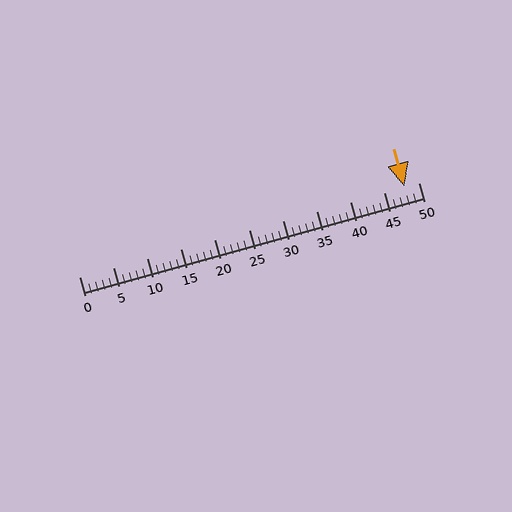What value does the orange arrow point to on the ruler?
The orange arrow points to approximately 48.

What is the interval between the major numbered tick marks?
The major tick marks are spaced 5 units apart.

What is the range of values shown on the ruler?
The ruler shows values from 0 to 50.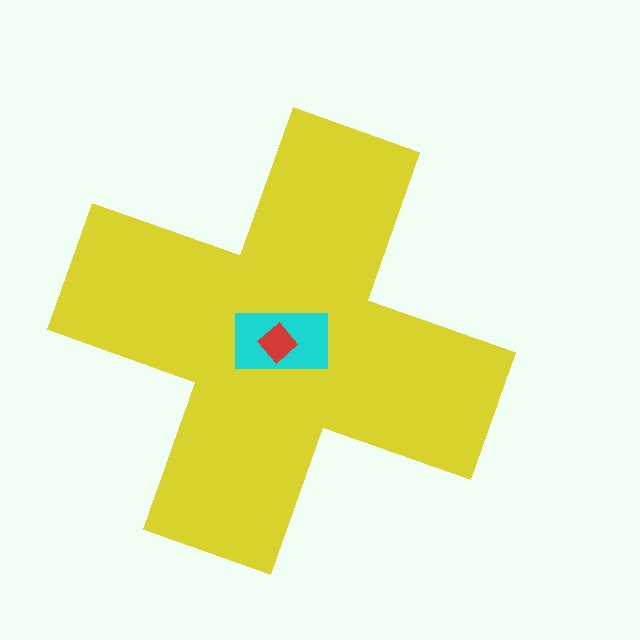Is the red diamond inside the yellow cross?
Yes.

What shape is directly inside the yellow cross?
The cyan rectangle.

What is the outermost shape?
The yellow cross.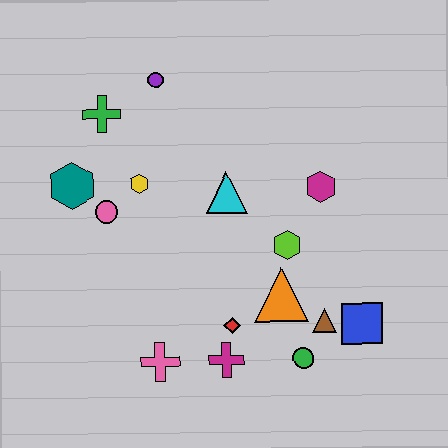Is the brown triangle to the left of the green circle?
No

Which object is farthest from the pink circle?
The blue square is farthest from the pink circle.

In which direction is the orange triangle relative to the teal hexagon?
The orange triangle is to the right of the teal hexagon.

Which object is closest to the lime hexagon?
The orange triangle is closest to the lime hexagon.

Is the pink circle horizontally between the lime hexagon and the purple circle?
No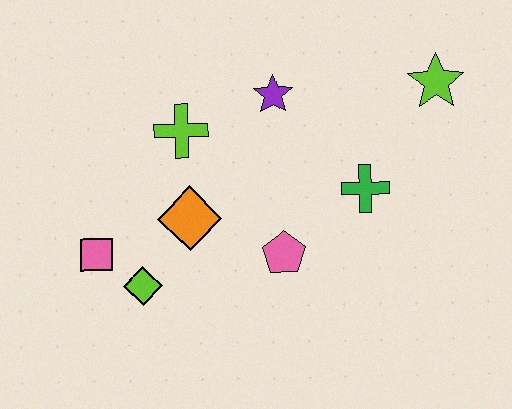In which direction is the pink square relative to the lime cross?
The pink square is below the lime cross.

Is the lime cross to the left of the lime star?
Yes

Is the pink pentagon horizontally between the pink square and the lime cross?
No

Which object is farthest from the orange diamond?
The lime star is farthest from the orange diamond.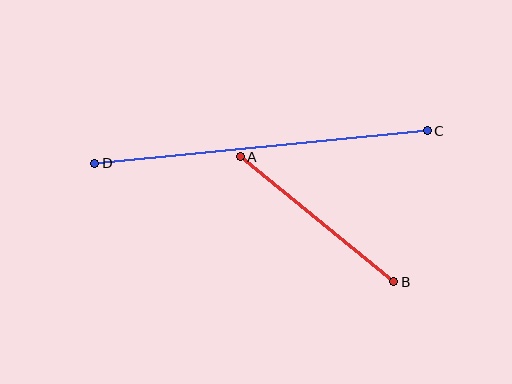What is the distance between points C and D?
The distance is approximately 334 pixels.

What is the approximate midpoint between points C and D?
The midpoint is at approximately (261, 147) pixels.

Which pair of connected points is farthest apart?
Points C and D are farthest apart.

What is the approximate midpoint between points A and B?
The midpoint is at approximately (317, 219) pixels.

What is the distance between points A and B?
The distance is approximately 198 pixels.